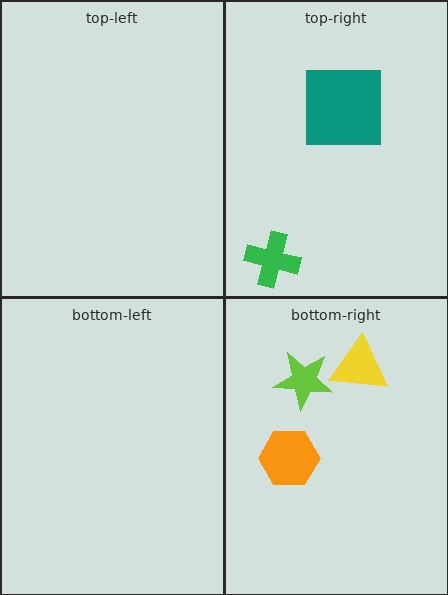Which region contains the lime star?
The bottom-right region.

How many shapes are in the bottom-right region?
3.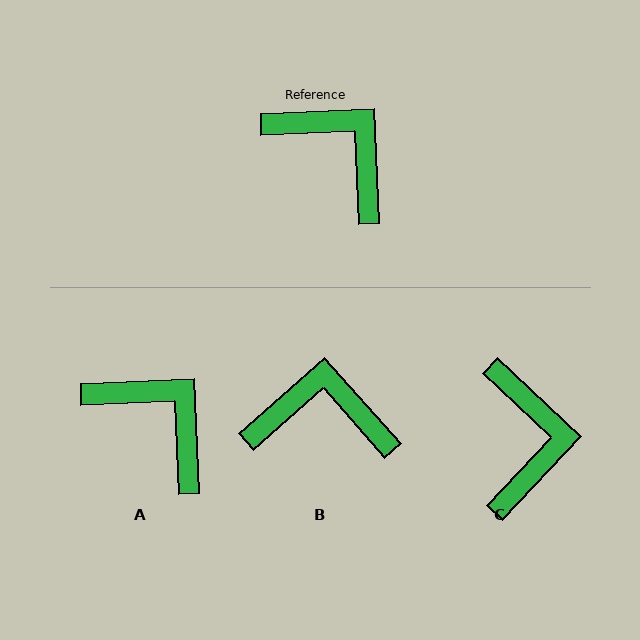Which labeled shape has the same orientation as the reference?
A.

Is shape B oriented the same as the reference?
No, it is off by about 39 degrees.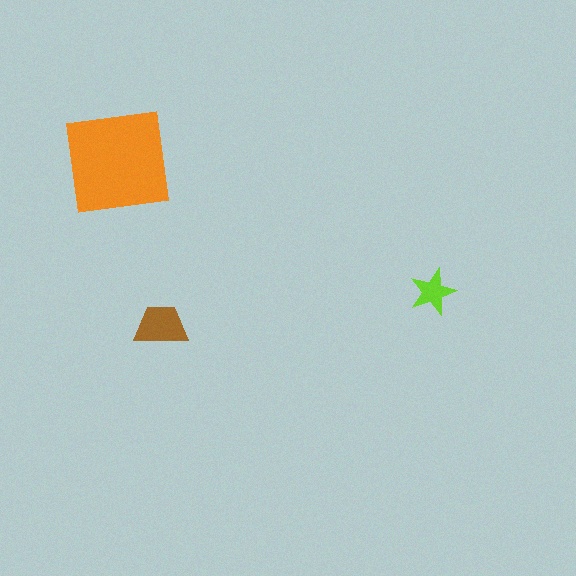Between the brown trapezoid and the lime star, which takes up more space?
The brown trapezoid.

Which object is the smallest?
The lime star.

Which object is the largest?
The orange square.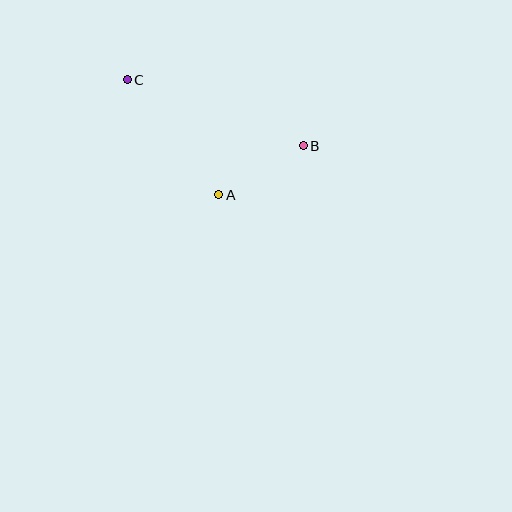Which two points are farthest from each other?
Points B and C are farthest from each other.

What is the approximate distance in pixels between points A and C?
The distance between A and C is approximately 147 pixels.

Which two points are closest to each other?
Points A and B are closest to each other.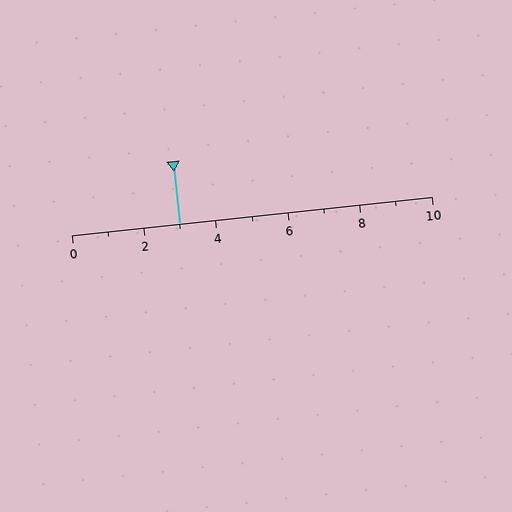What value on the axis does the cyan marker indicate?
The marker indicates approximately 3.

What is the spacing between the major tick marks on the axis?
The major ticks are spaced 2 apart.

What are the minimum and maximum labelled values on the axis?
The axis runs from 0 to 10.